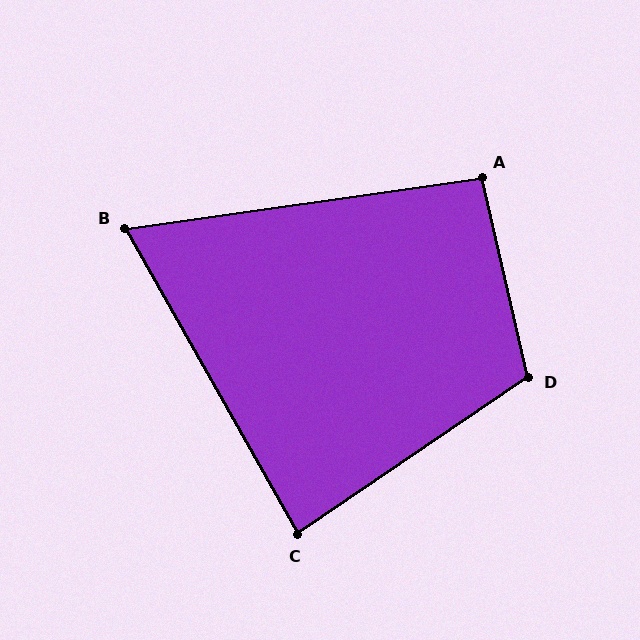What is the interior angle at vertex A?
Approximately 95 degrees (approximately right).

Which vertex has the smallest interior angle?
B, at approximately 69 degrees.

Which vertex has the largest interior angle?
D, at approximately 111 degrees.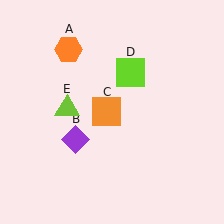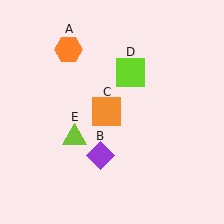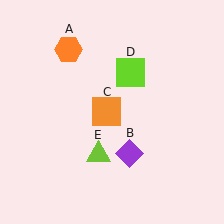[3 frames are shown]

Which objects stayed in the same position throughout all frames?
Orange hexagon (object A) and orange square (object C) and lime square (object D) remained stationary.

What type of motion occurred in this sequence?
The purple diamond (object B), lime triangle (object E) rotated counterclockwise around the center of the scene.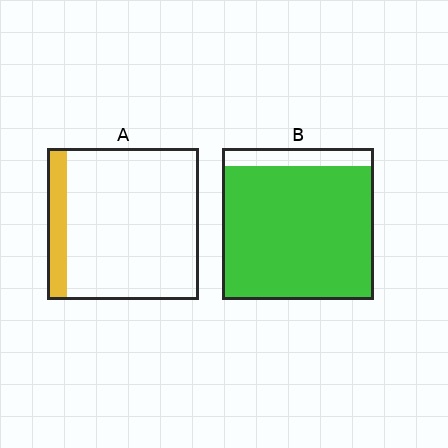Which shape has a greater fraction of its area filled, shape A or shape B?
Shape B.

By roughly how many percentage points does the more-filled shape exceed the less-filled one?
By roughly 75 percentage points (B over A).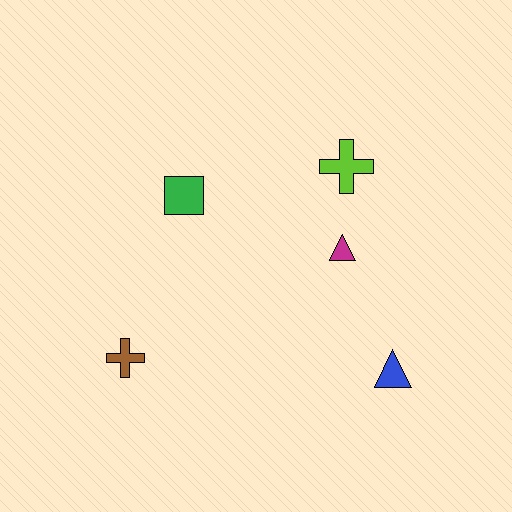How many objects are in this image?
There are 5 objects.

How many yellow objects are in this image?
There are no yellow objects.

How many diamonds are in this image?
There are no diamonds.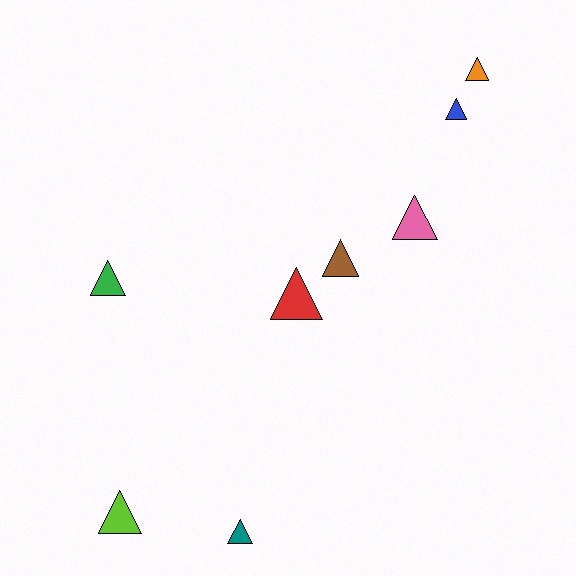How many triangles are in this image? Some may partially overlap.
There are 8 triangles.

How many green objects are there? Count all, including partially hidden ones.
There is 1 green object.